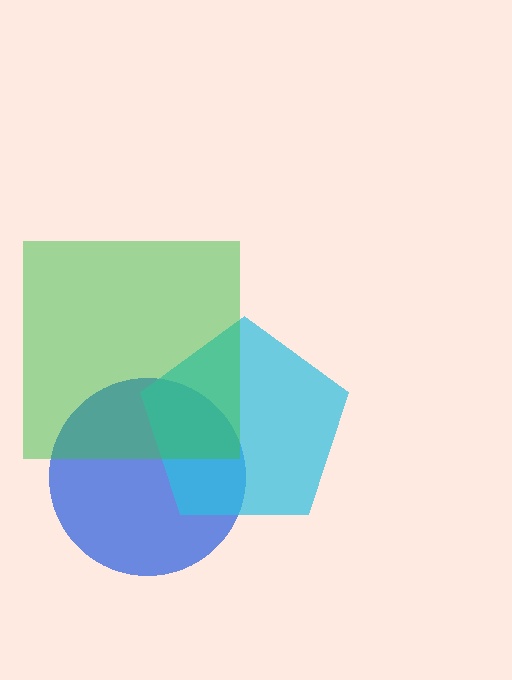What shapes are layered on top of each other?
The layered shapes are: a blue circle, a cyan pentagon, a green square.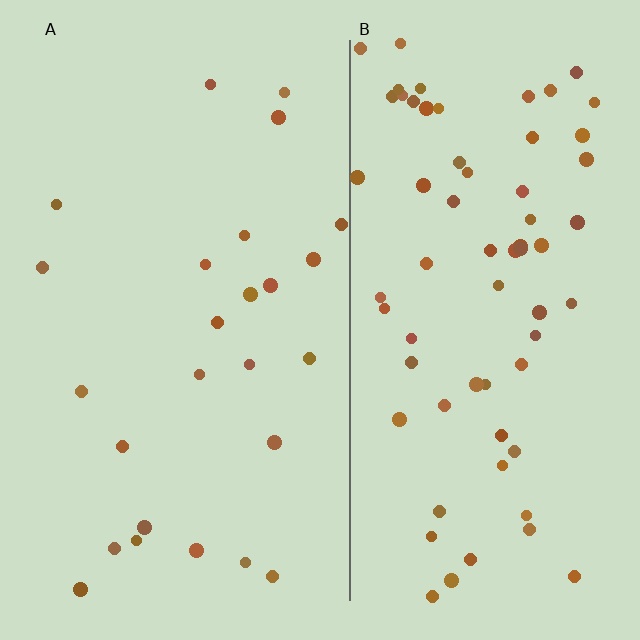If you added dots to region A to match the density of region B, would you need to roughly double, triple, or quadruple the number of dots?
Approximately triple.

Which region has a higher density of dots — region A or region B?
B (the right).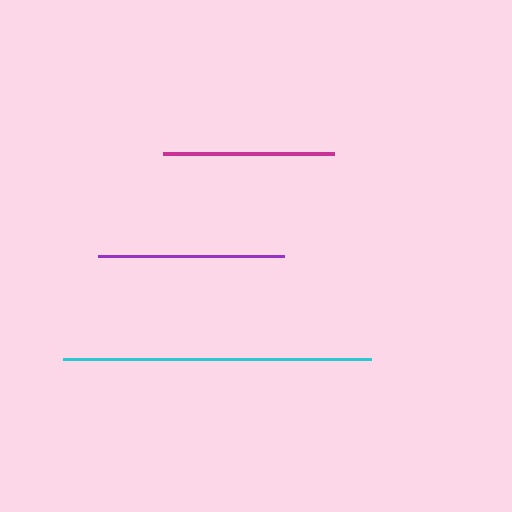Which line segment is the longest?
The cyan line is the longest at approximately 308 pixels.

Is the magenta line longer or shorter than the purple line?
The purple line is longer than the magenta line.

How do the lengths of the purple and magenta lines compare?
The purple and magenta lines are approximately the same length.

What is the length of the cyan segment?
The cyan segment is approximately 308 pixels long.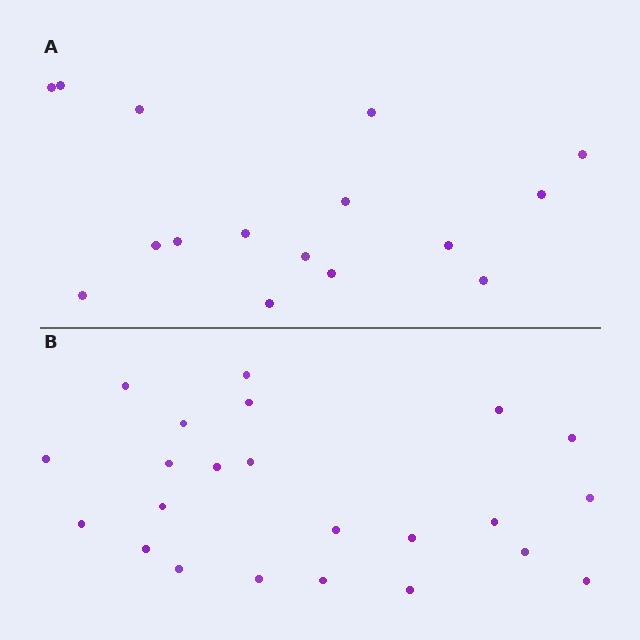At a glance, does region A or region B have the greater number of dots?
Region B (the bottom region) has more dots.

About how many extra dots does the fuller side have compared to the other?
Region B has roughly 8 or so more dots than region A.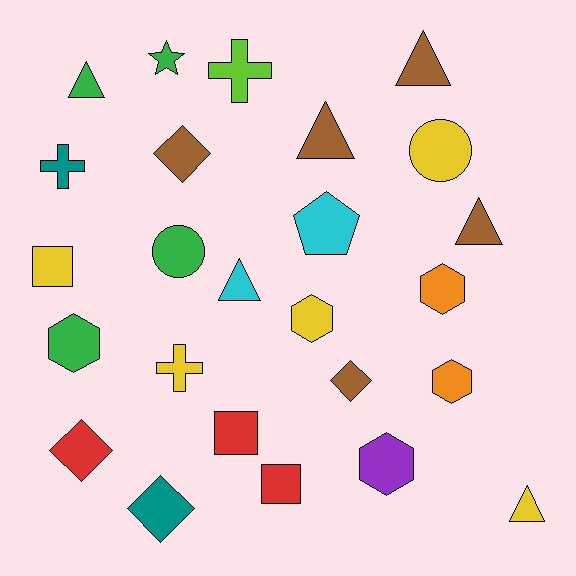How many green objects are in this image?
There are 4 green objects.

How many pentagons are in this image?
There is 1 pentagon.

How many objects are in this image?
There are 25 objects.